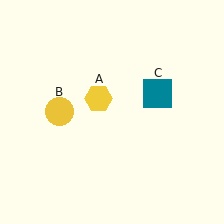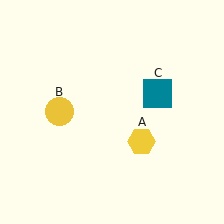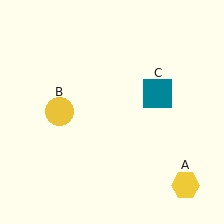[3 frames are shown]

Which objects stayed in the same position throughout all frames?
Yellow circle (object B) and teal square (object C) remained stationary.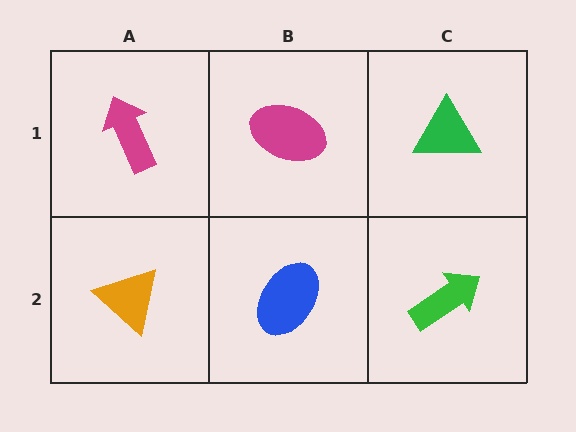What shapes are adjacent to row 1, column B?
A blue ellipse (row 2, column B), a magenta arrow (row 1, column A), a green triangle (row 1, column C).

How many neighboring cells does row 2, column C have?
2.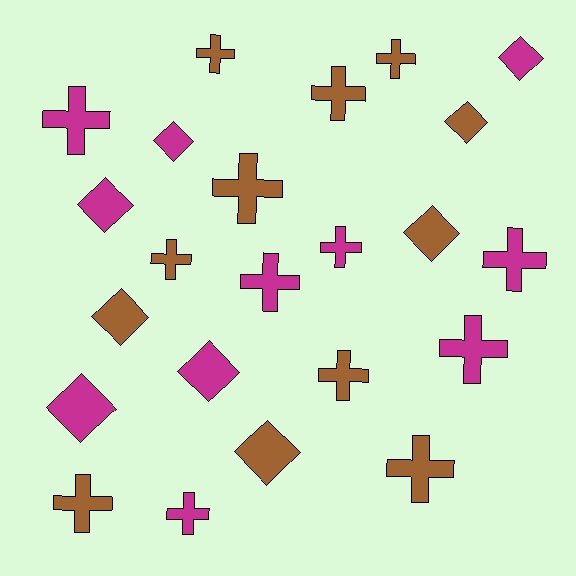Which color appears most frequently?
Brown, with 12 objects.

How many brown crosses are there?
There are 8 brown crosses.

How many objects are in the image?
There are 23 objects.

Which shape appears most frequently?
Cross, with 14 objects.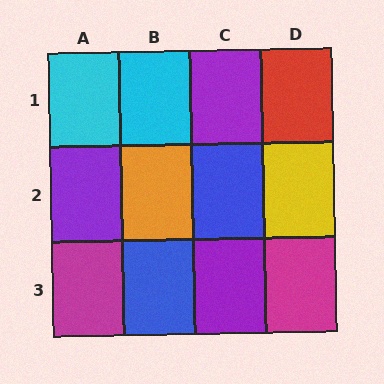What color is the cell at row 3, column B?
Blue.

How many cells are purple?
3 cells are purple.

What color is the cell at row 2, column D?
Yellow.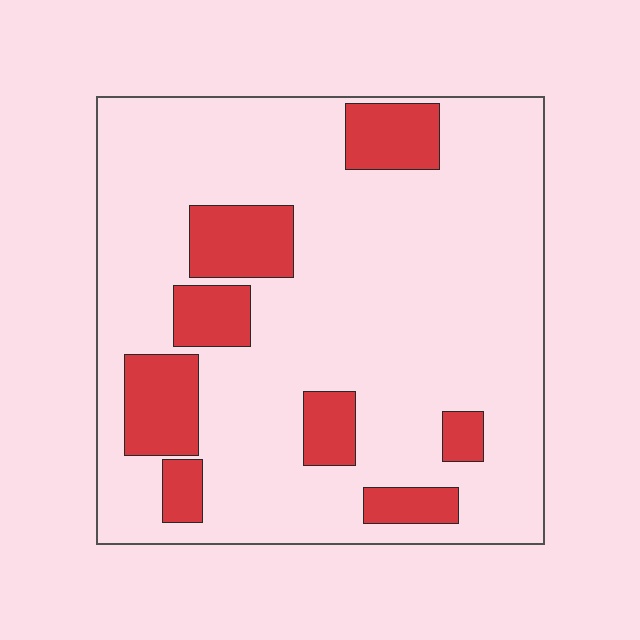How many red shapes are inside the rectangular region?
8.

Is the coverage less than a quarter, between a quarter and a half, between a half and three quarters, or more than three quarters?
Less than a quarter.